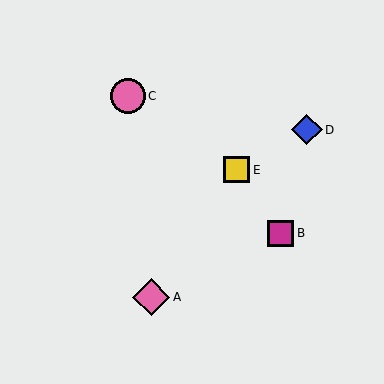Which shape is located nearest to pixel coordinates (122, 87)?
The pink circle (labeled C) at (128, 96) is nearest to that location.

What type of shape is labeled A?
Shape A is a pink diamond.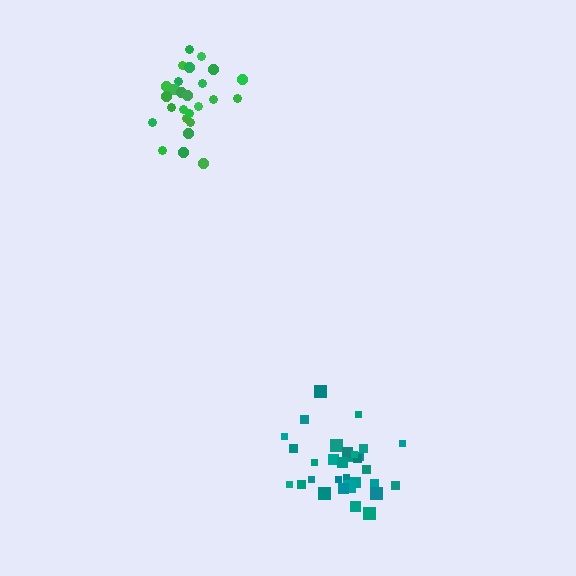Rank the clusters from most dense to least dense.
teal, green.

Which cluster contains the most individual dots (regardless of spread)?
Teal (32).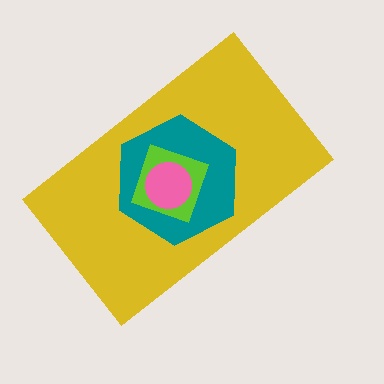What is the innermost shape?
The pink circle.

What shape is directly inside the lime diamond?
The pink circle.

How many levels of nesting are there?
4.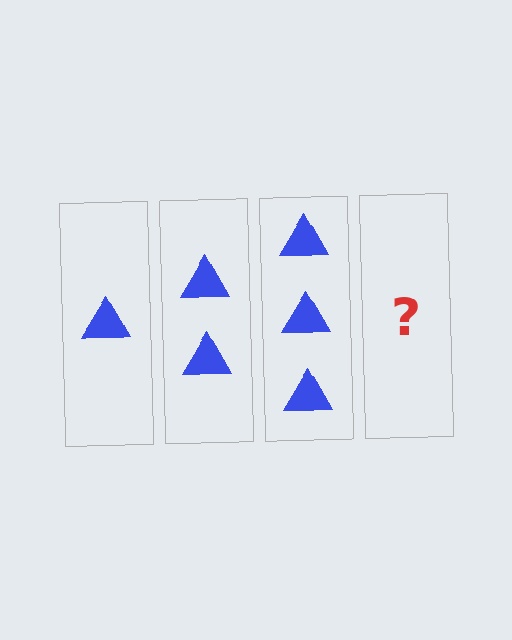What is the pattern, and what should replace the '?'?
The pattern is that each step adds one more triangle. The '?' should be 4 triangles.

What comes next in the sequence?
The next element should be 4 triangles.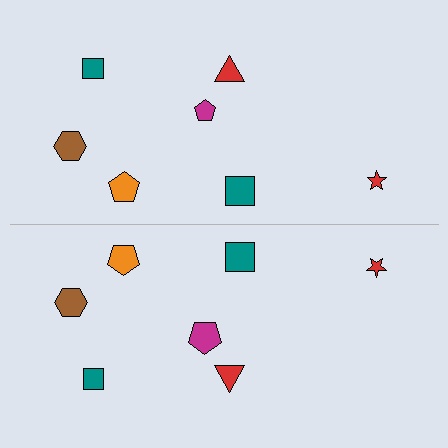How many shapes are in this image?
There are 14 shapes in this image.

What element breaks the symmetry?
The magenta pentagon on the bottom side has a different size than its mirror counterpart.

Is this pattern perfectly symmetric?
No, the pattern is not perfectly symmetric. The magenta pentagon on the bottom side has a different size than its mirror counterpart.